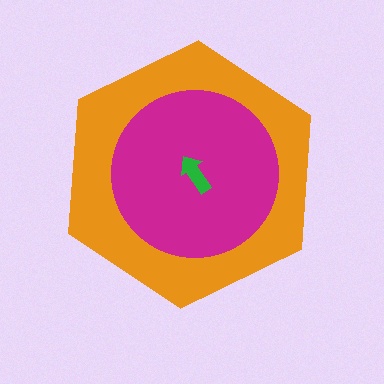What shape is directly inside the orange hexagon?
The magenta circle.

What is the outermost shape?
The orange hexagon.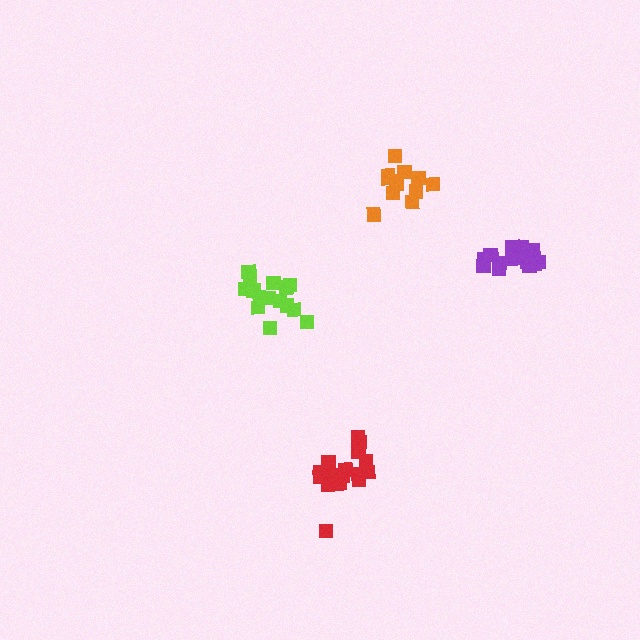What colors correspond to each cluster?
The clusters are colored: red, orange, purple, lime.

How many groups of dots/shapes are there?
There are 4 groups.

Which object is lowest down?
The red cluster is bottommost.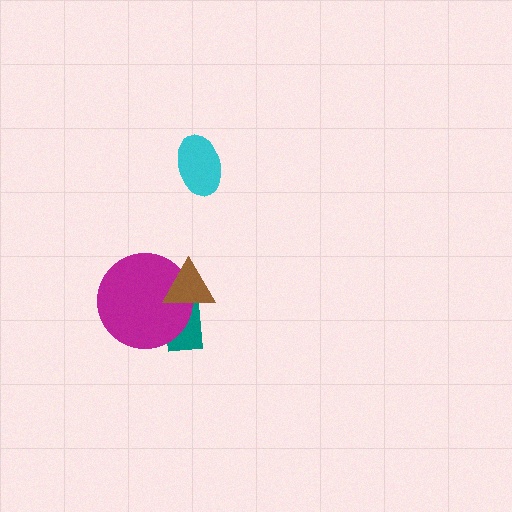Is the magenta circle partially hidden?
Yes, it is partially covered by another shape.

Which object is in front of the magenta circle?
The brown triangle is in front of the magenta circle.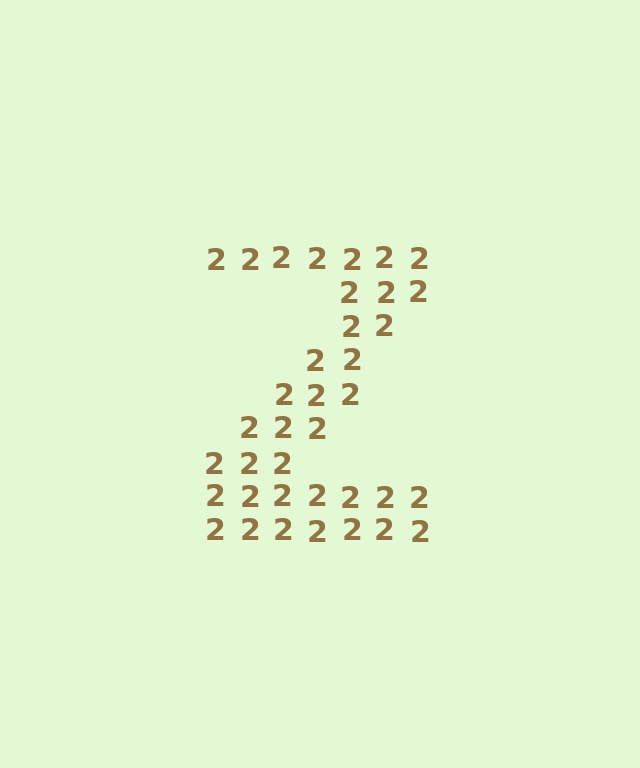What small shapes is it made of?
It is made of small digit 2's.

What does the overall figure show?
The overall figure shows the letter Z.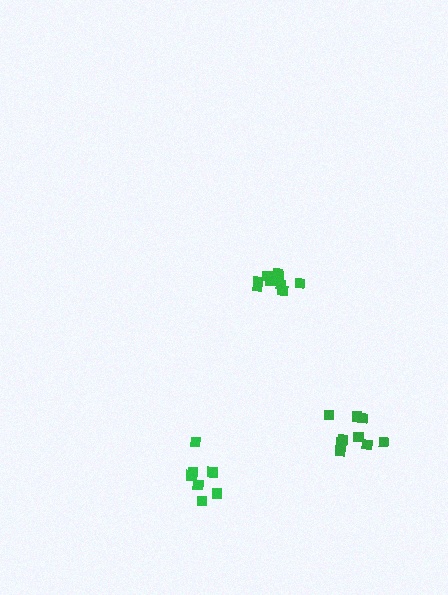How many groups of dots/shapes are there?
There are 3 groups.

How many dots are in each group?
Group 1: 7 dots, Group 2: 9 dots, Group 3: 10 dots (26 total).